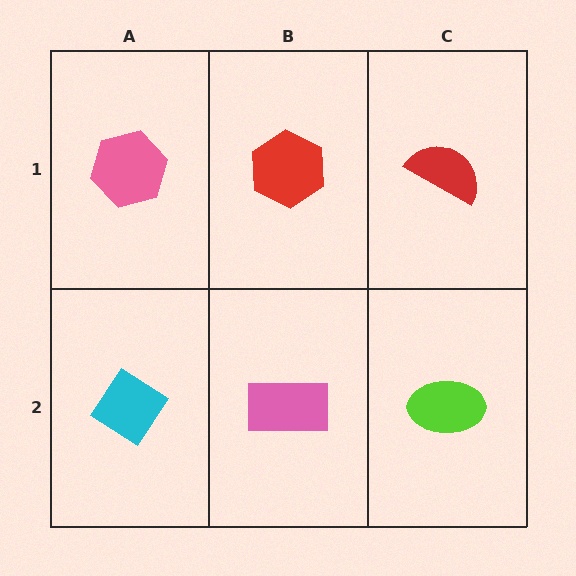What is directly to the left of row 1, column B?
A pink hexagon.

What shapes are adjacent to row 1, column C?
A lime ellipse (row 2, column C), a red hexagon (row 1, column B).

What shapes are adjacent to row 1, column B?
A pink rectangle (row 2, column B), a pink hexagon (row 1, column A), a red semicircle (row 1, column C).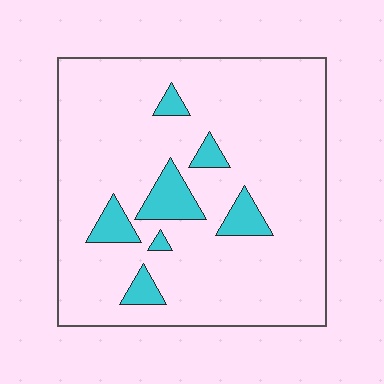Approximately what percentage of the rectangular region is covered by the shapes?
Approximately 10%.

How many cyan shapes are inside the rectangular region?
7.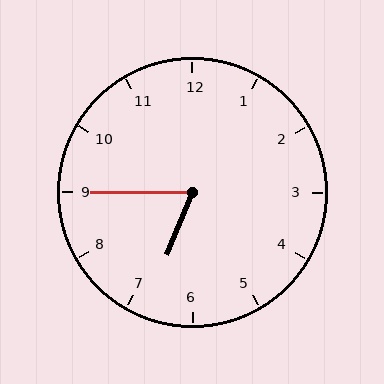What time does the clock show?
6:45.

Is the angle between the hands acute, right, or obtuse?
It is acute.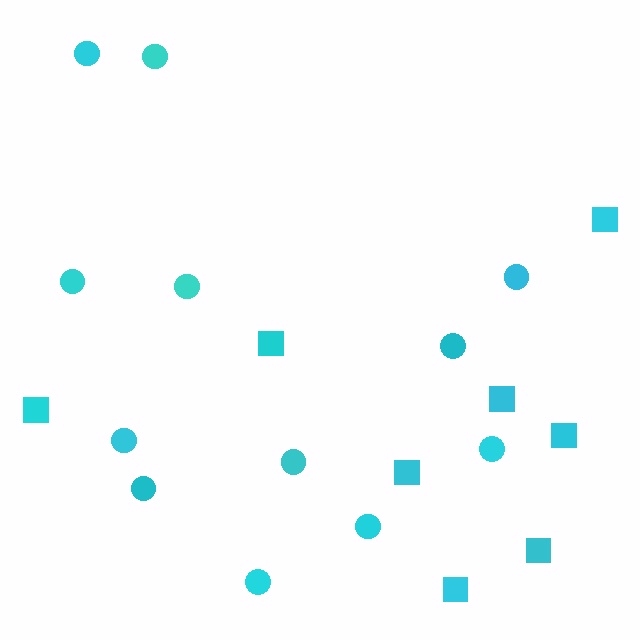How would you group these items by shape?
There are 2 groups: one group of squares (8) and one group of circles (12).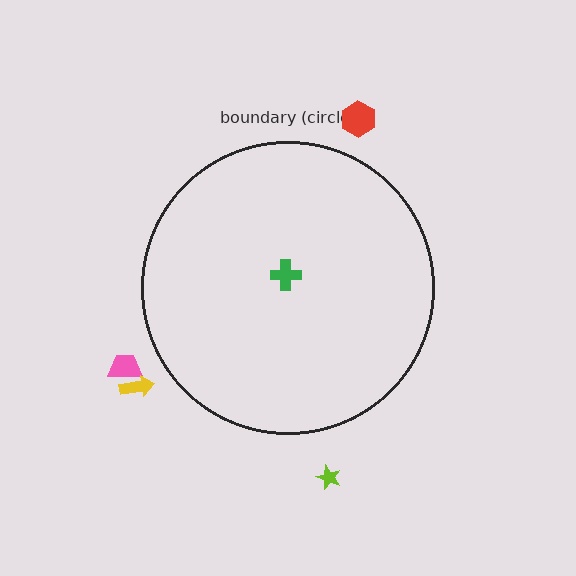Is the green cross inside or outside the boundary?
Inside.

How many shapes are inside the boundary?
1 inside, 4 outside.